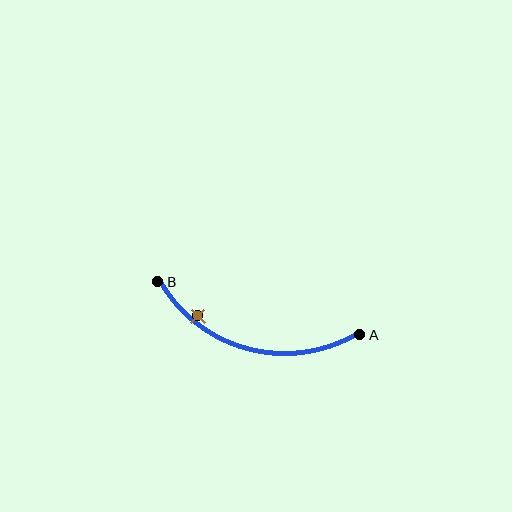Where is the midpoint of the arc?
The arc midpoint is the point on the curve farthest from the straight line joining A and B. It sits below that line.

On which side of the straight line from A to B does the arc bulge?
The arc bulges below the straight line connecting A and B.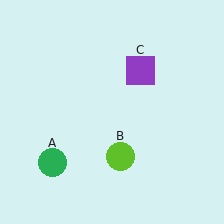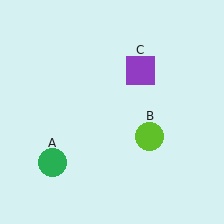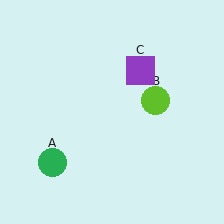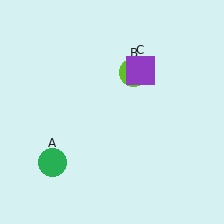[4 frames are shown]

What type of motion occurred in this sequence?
The lime circle (object B) rotated counterclockwise around the center of the scene.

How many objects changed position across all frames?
1 object changed position: lime circle (object B).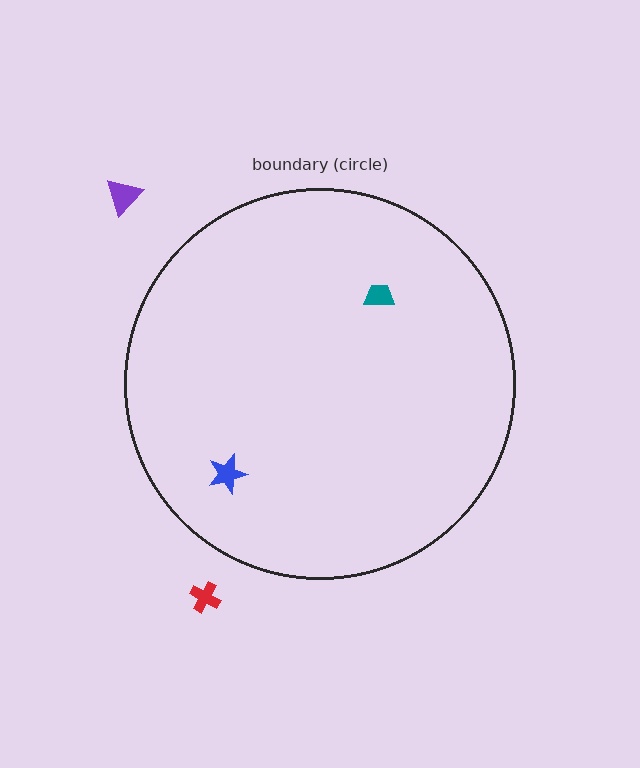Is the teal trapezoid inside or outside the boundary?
Inside.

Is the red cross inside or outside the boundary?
Outside.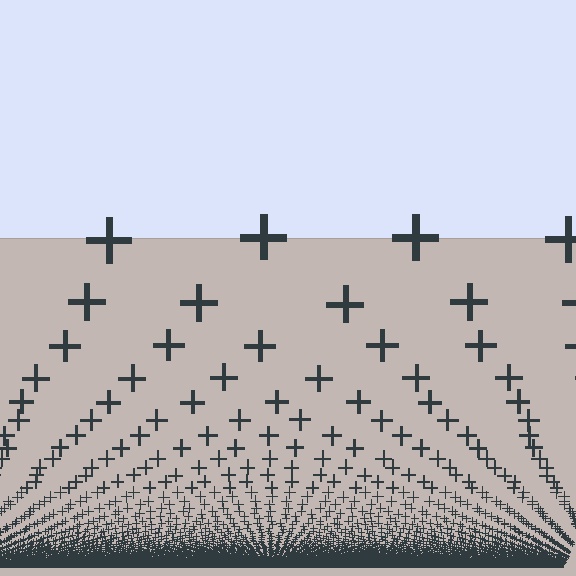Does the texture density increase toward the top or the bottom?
Density increases toward the bottom.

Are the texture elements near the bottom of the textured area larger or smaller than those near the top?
Smaller. The gradient is inverted — elements near the bottom are smaller and denser.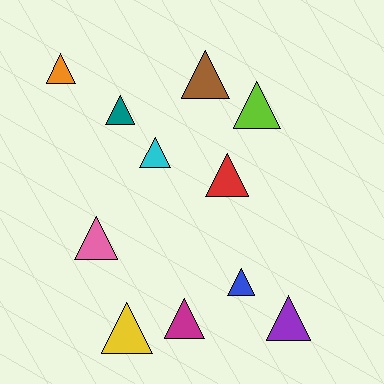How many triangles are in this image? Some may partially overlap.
There are 11 triangles.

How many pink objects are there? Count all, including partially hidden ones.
There is 1 pink object.